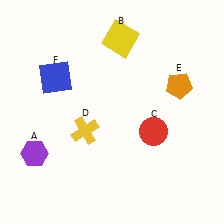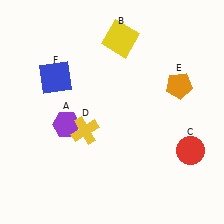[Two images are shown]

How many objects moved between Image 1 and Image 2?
2 objects moved between the two images.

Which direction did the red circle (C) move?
The red circle (C) moved right.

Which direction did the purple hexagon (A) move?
The purple hexagon (A) moved right.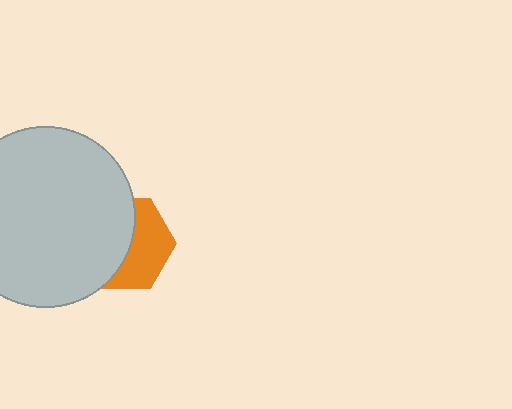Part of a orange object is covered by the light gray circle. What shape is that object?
It is a hexagon.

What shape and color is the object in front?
The object in front is a light gray circle.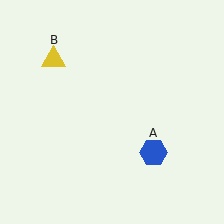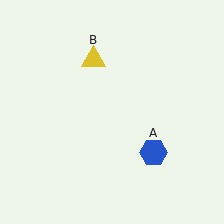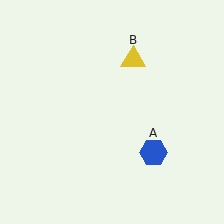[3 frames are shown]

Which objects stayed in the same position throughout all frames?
Blue hexagon (object A) remained stationary.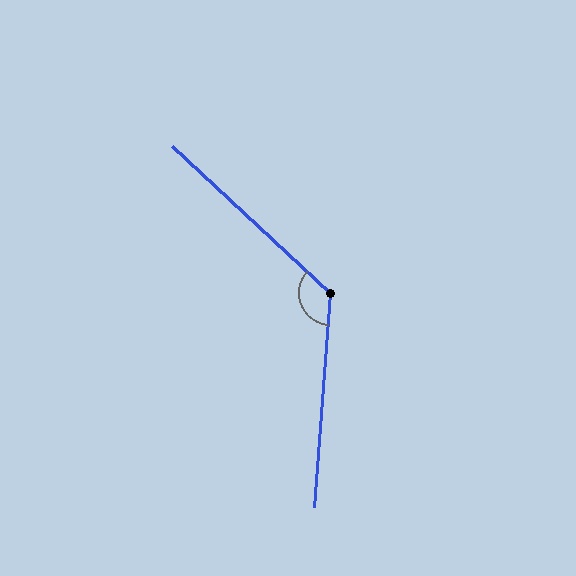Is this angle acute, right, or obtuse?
It is obtuse.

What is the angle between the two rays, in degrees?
Approximately 128 degrees.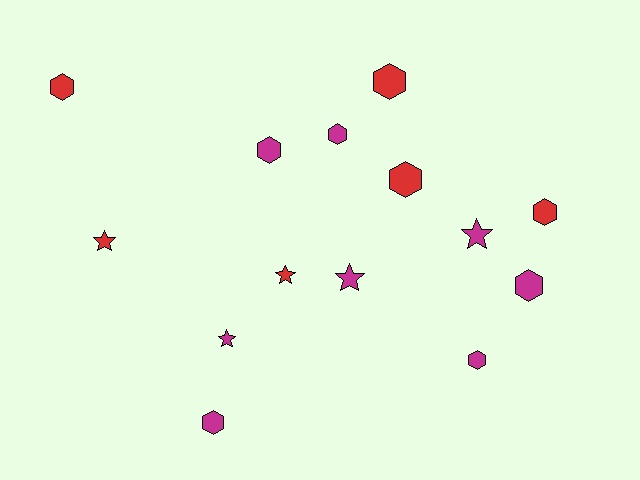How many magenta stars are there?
There are 3 magenta stars.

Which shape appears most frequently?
Hexagon, with 9 objects.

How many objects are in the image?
There are 14 objects.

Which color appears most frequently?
Magenta, with 8 objects.